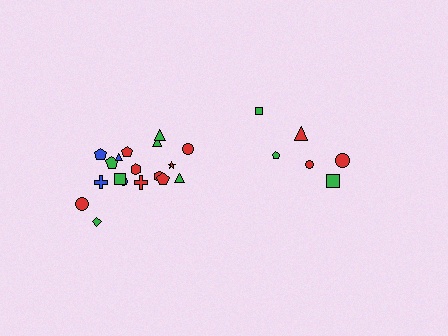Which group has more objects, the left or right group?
The left group.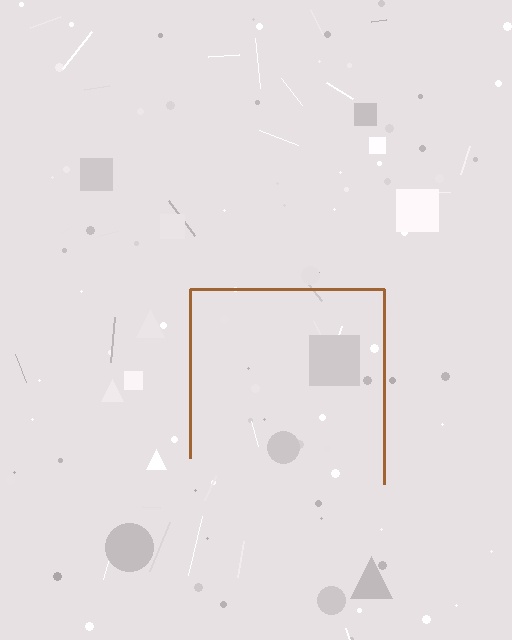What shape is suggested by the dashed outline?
The dashed outline suggests a square.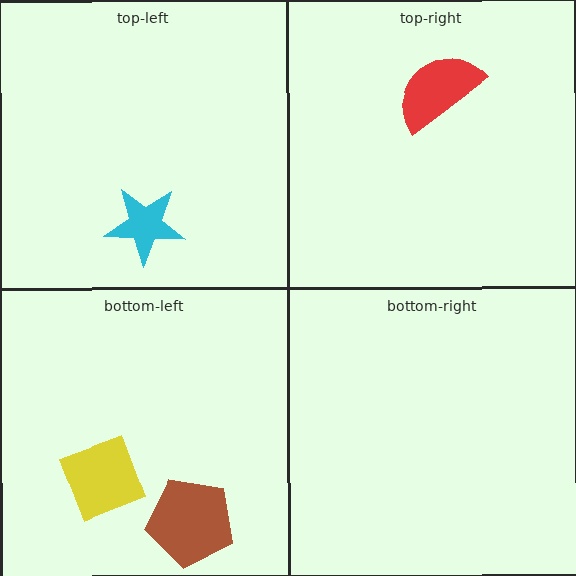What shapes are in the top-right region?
The red semicircle.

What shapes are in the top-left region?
The cyan star.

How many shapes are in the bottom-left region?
2.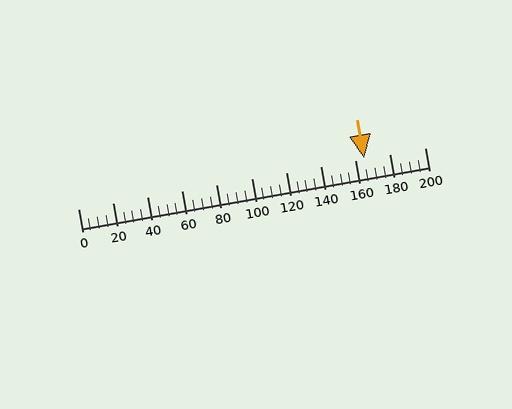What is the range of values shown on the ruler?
The ruler shows values from 0 to 200.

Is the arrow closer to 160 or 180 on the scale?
The arrow is closer to 160.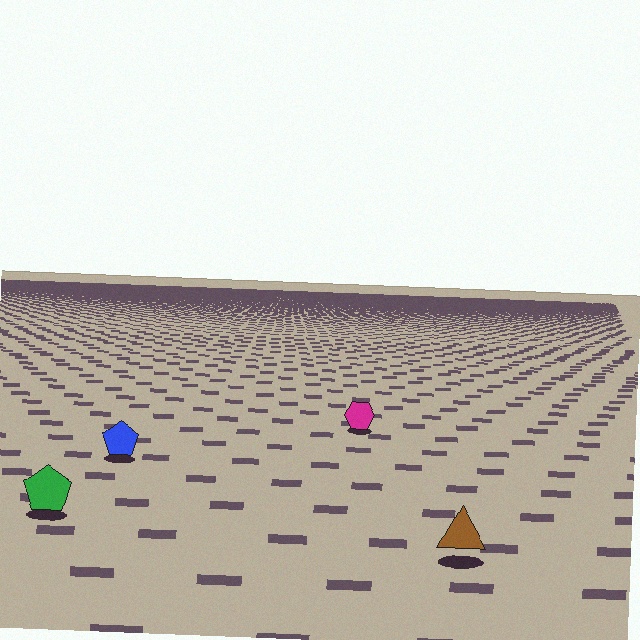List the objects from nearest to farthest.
From nearest to farthest: the brown triangle, the green pentagon, the blue pentagon, the magenta hexagon.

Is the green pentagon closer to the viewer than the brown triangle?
No. The brown triangle is closer — you can tell from the texture gradient: the ground texture is coarser near it.